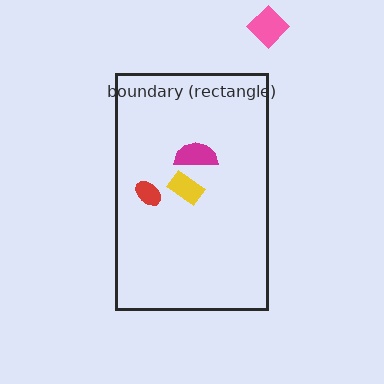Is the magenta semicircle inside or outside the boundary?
Inside.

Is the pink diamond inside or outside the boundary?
Outside.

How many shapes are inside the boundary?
3 inside, 1 outside.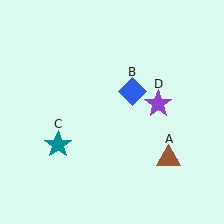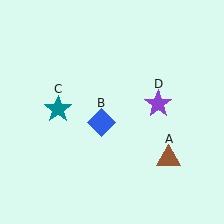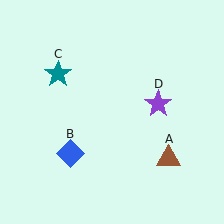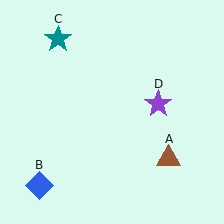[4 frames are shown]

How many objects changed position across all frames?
2 objects changed position: blue diamond (object B), teal star (object C).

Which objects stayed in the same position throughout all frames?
Brown triangle (object A) and purple star (object D) remained stationary.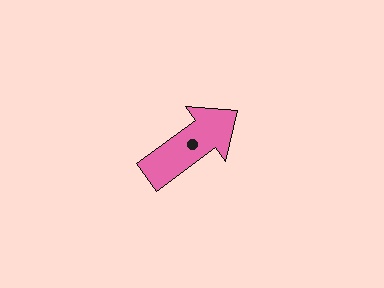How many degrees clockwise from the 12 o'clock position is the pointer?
Approximately 54 degrees.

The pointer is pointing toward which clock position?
Roughly 2 o'clock.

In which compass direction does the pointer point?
Northeast.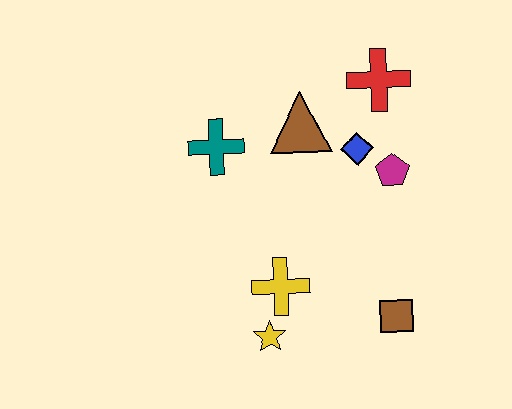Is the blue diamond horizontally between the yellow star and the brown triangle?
No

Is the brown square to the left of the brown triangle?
No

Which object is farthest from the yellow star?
The red cross is farthest from the yellow star.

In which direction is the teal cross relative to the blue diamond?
The teal cross is to the left of the blue diamond.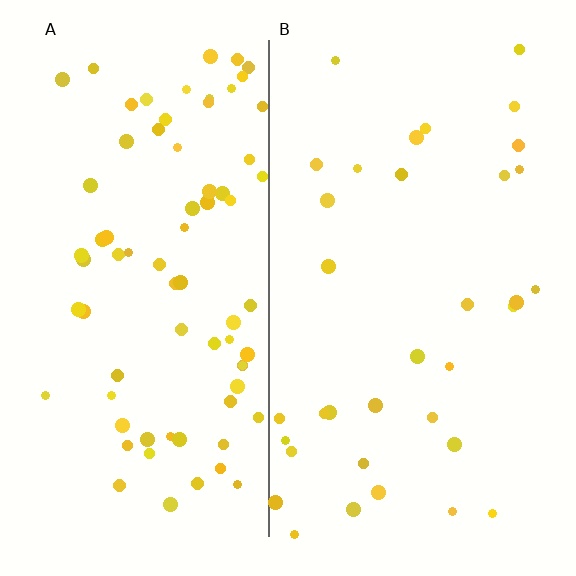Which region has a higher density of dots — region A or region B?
A (the left).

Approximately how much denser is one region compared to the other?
Approximately 2.2× — region A over region B.